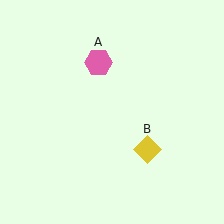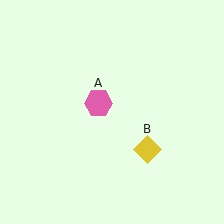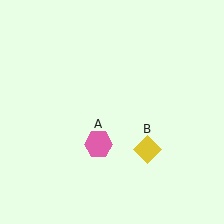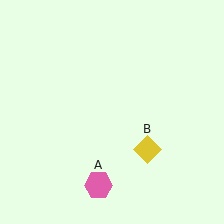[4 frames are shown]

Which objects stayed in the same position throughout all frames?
Yellow diamond (object B) remained stationary.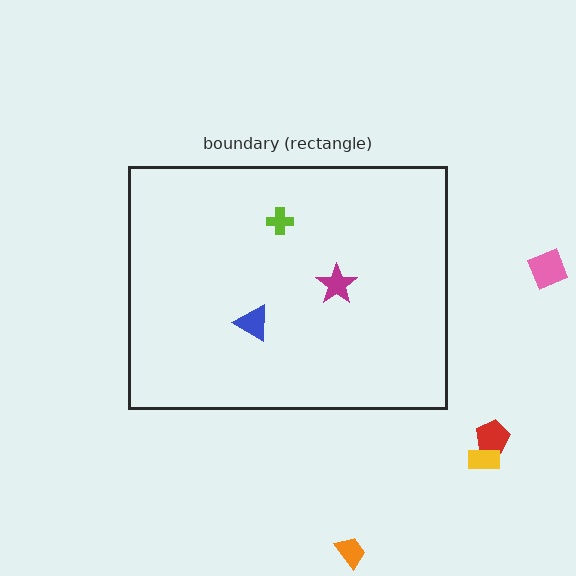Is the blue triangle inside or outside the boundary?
Inside.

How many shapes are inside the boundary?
3 inside, 4 outside.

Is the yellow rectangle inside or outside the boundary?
Outside.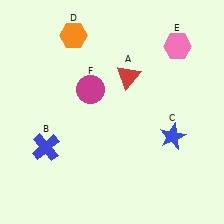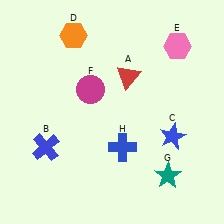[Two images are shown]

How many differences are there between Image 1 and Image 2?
There are 2 differences between the two images.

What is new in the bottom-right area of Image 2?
A blue cross (H) was added in the bottom-right area of Image 2.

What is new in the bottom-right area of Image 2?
A teal star (G) was added in the bottom-right area of Image 2.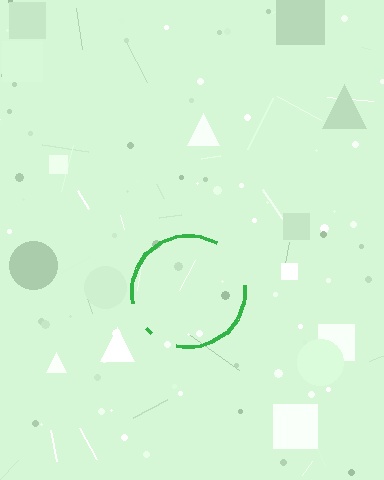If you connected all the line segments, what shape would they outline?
They would outline a circle.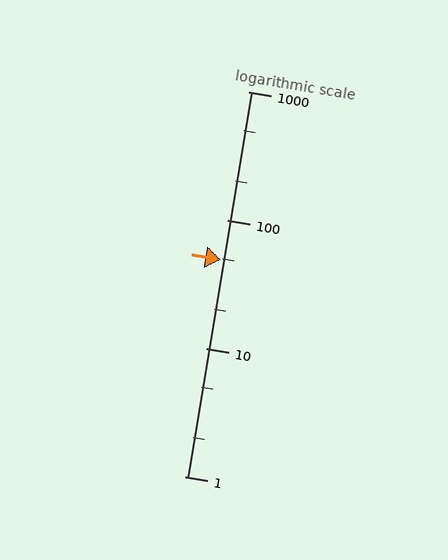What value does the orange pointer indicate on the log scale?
The pointer indicates approximately 49.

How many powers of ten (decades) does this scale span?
The scale spans 3 decades, from 1 to 1000.